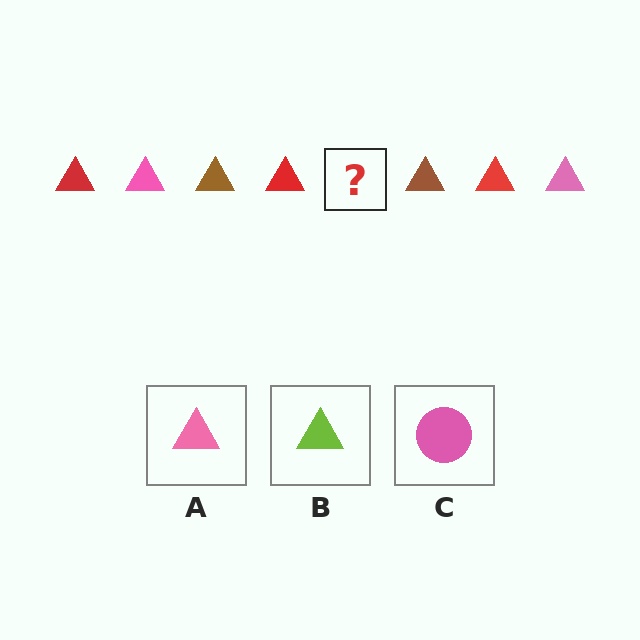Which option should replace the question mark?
Option A.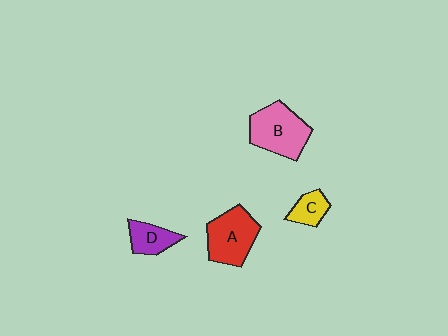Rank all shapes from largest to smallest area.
From largest to smallest: B (pink), A (red), D (purple), C (yellow).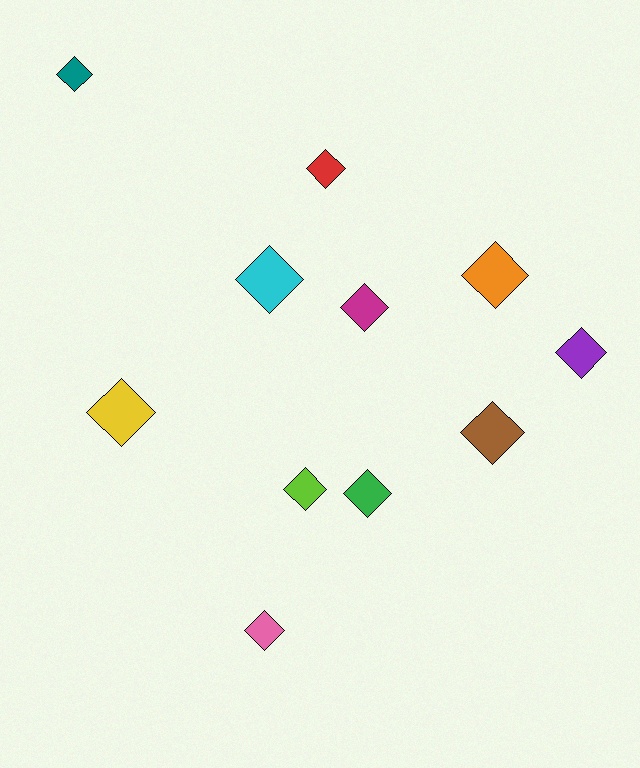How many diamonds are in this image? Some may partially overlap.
There are 11 diamonds.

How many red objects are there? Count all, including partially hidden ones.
There is 1 red object.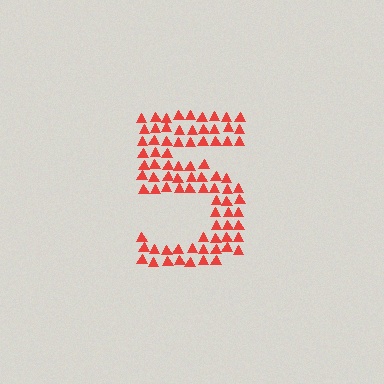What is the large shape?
The large shape is the digit 5.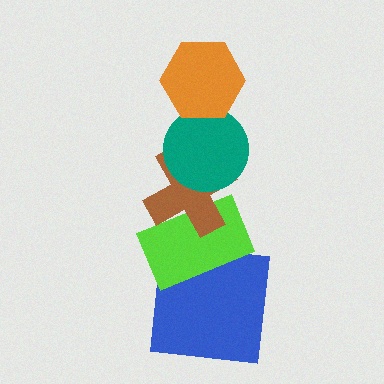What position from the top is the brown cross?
The brown cross is 3rd from the top.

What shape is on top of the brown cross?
The teal circle is on top of the brown cross.